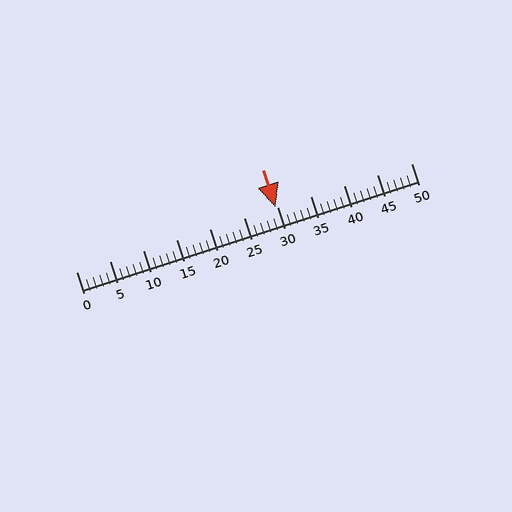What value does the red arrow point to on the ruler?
The red arrow points to approximately 30.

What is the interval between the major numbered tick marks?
The major tick marks are spaced 5 units apart.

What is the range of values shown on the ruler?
The ruler shows values from 0 to 50.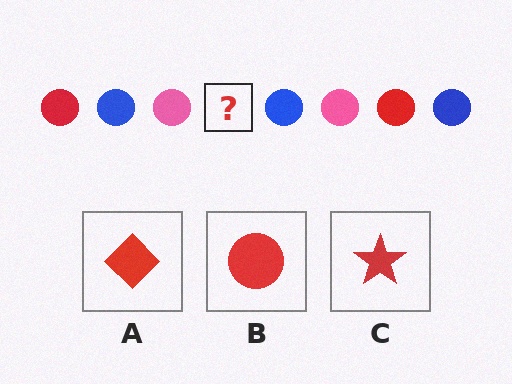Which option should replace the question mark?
Option B.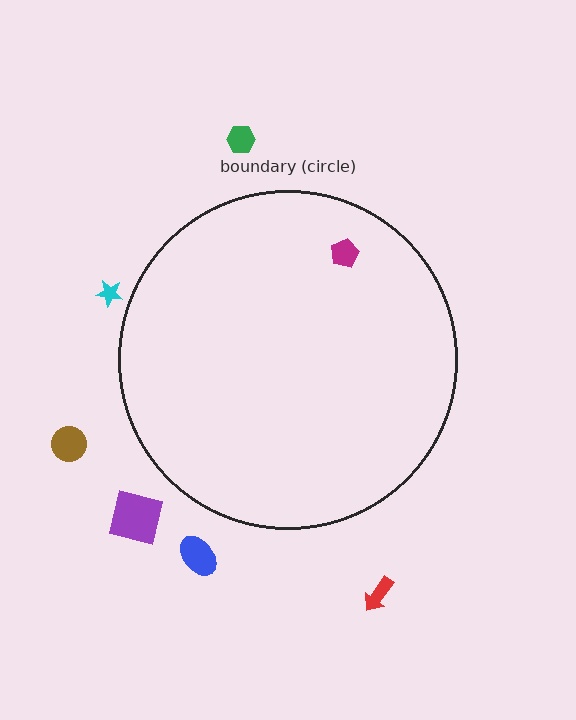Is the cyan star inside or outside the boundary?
Outside.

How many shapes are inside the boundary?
1 inside, 6 outside.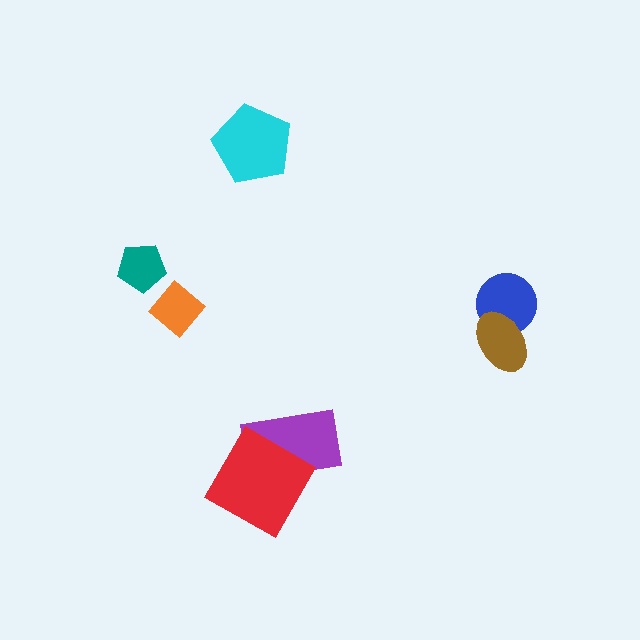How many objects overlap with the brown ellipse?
1 object overlaps with the brown ellipse.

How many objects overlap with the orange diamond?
0 objects overlap with the orange diamond.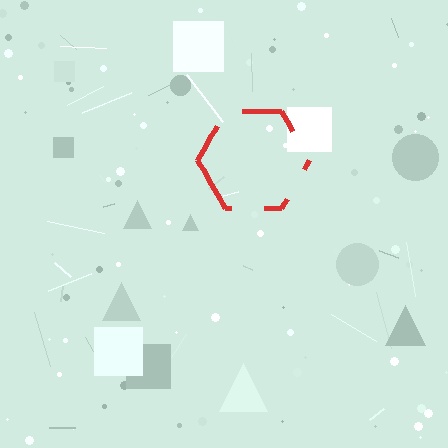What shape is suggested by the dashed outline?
The dashed outline suggests a hexagon.